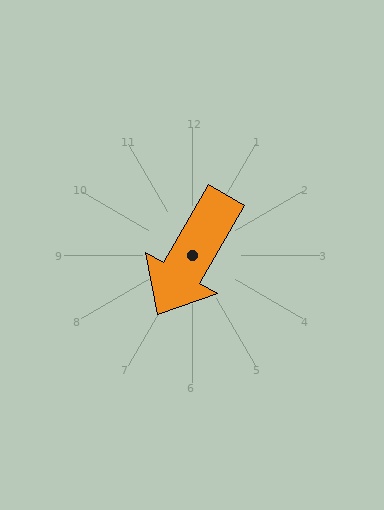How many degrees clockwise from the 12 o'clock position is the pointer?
Approximately 210 degrees.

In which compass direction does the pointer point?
Southwest.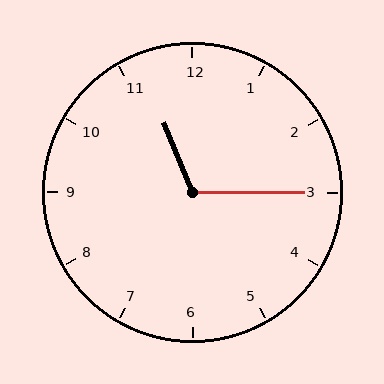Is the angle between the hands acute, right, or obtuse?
It is obtuse.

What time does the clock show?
11:15.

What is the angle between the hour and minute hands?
Approximately 112 degrees.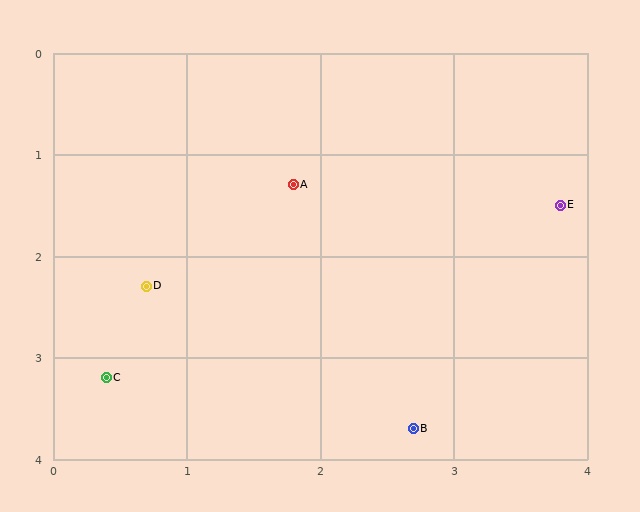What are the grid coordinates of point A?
Point A is at approximately (1.8, 1.3).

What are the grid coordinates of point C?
Point C is at approximately (0.4, 3.2).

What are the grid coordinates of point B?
Point B is at approximately (2.7, 3.7).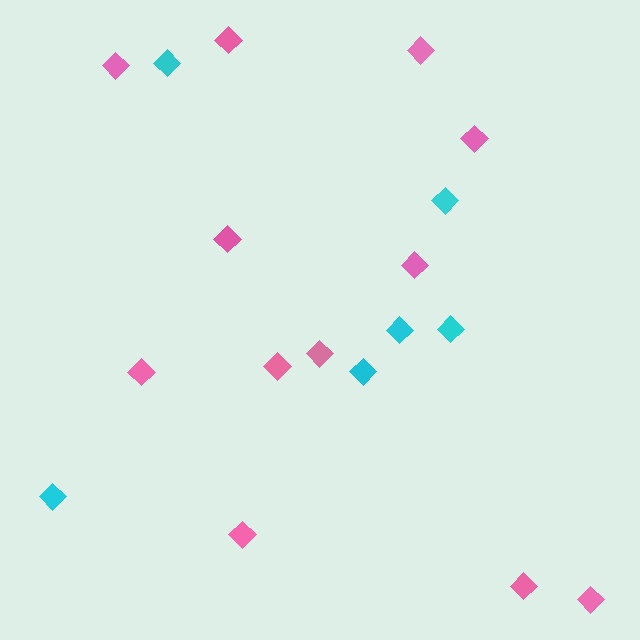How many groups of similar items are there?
There are 2 groups: one group of cyan diamonds (6) and one group of pink diamonds (12).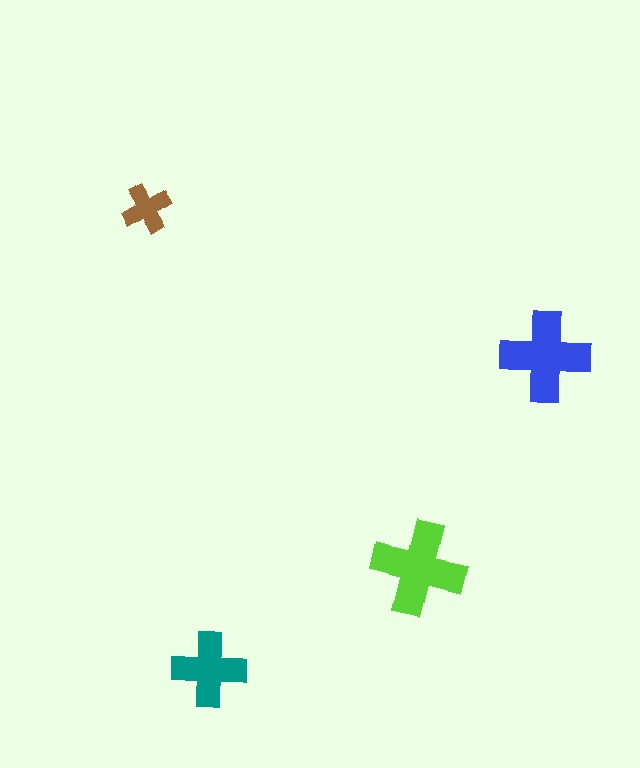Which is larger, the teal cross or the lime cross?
The lime one.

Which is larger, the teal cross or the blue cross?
The blue one.